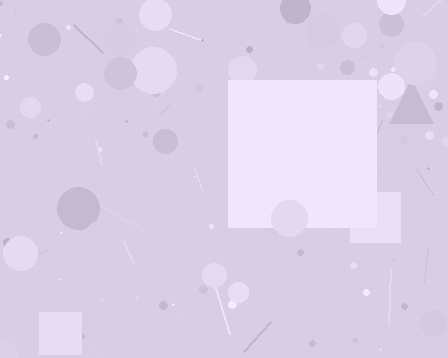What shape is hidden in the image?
A square is hidden in the image.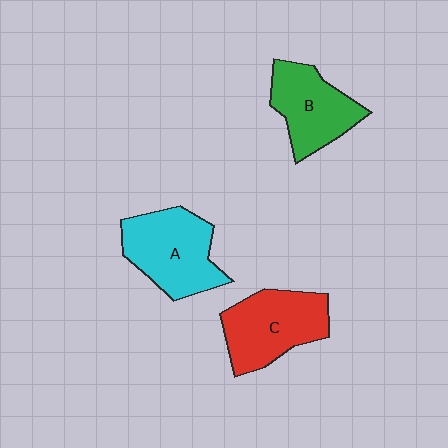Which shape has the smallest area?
Shape B (green).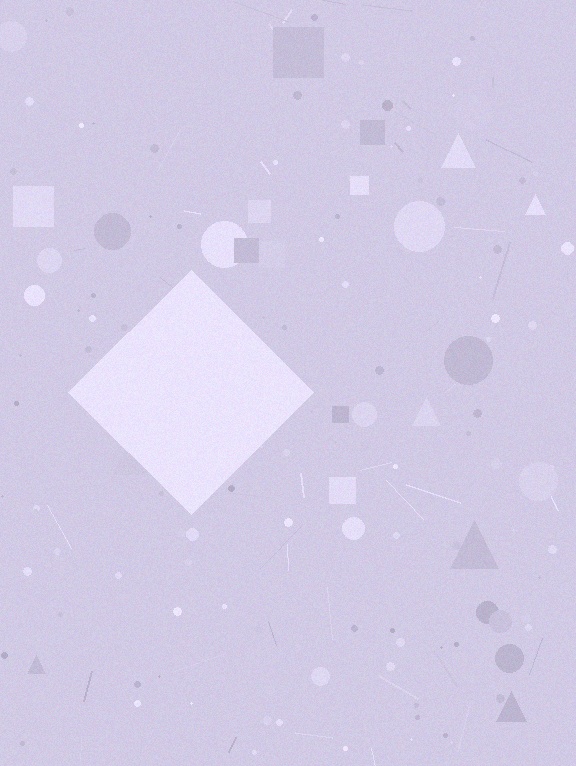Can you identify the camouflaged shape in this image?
The camouflaged shape is a diamond.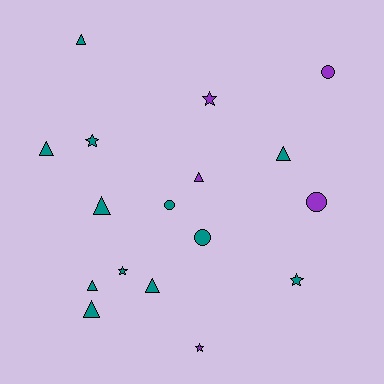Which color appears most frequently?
Teal, with 12 objects.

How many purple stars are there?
There are 2 purple stars.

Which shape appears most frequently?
Triangle, with 8 objects.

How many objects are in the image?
There are 17 objects.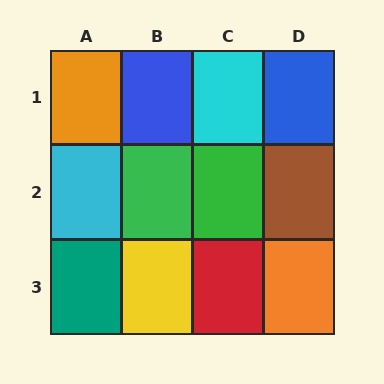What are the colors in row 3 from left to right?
Teal, yellow, red, orange.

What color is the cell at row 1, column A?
Orange.